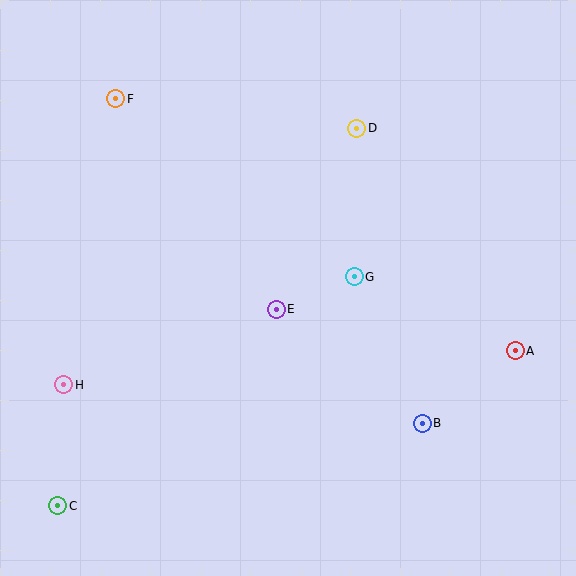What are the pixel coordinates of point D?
Point D is at (357, 128).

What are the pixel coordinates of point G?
Point G is at (354, 277).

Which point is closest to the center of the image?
Point E at (276, 309) is closest to the center.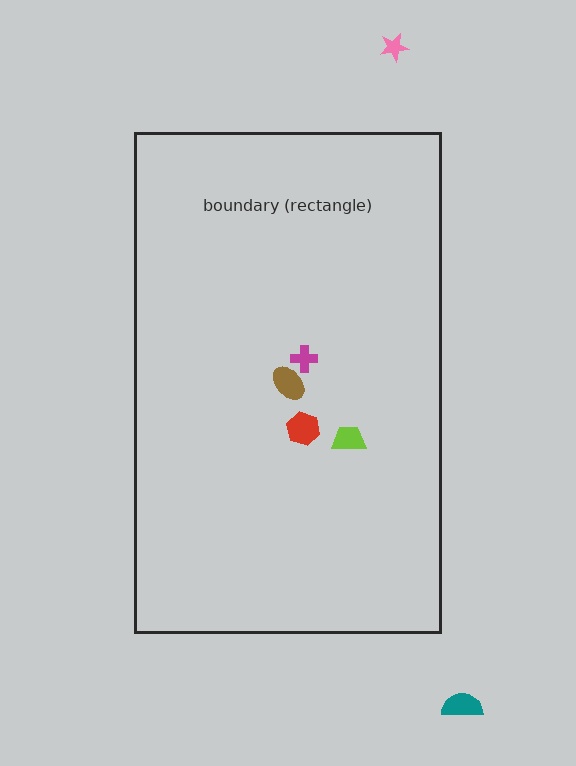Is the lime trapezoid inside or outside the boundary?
Inside.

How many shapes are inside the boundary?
4 inside, 2 outside.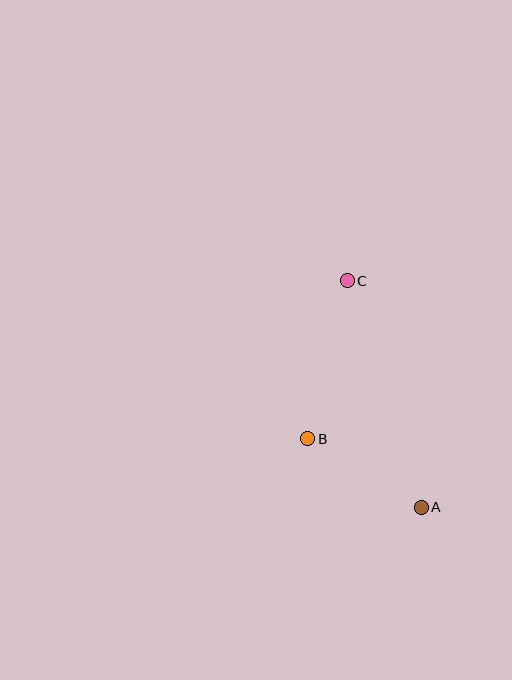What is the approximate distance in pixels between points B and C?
The distance between B and C is approximately 163 pixels.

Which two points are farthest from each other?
Points A and C are farthest from each other.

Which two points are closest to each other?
Points A and B are closest to each other.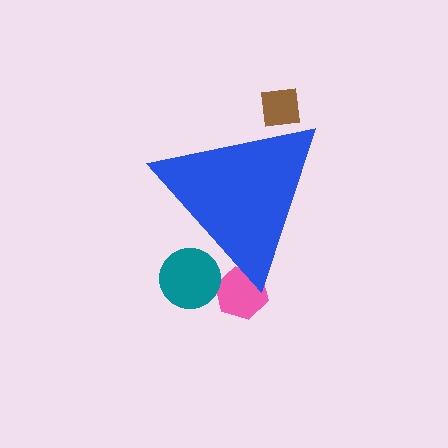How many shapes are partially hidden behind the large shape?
3 shapes are partially hidden.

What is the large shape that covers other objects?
A blue triangle.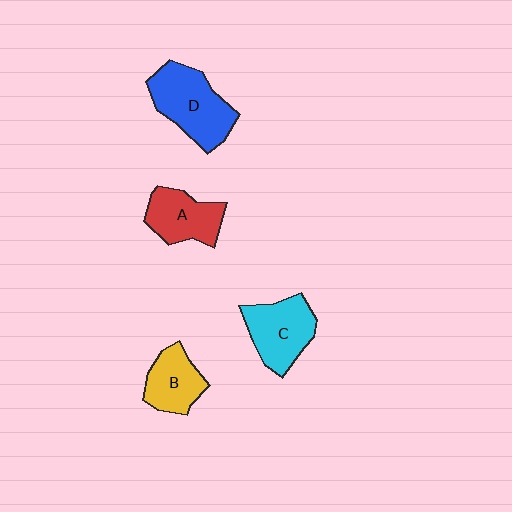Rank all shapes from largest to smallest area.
From largest to smallest: D (blue), C (cyan), A (red), B (yellow).